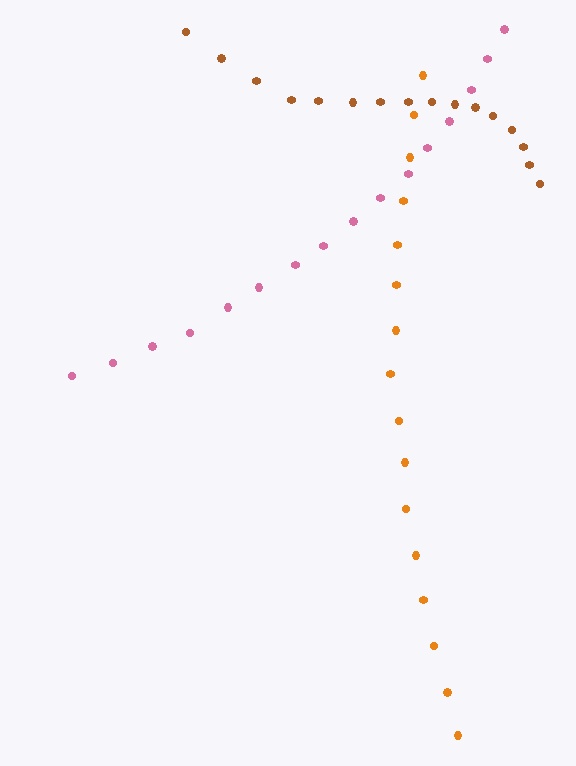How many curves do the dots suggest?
There are 3 distinct paths.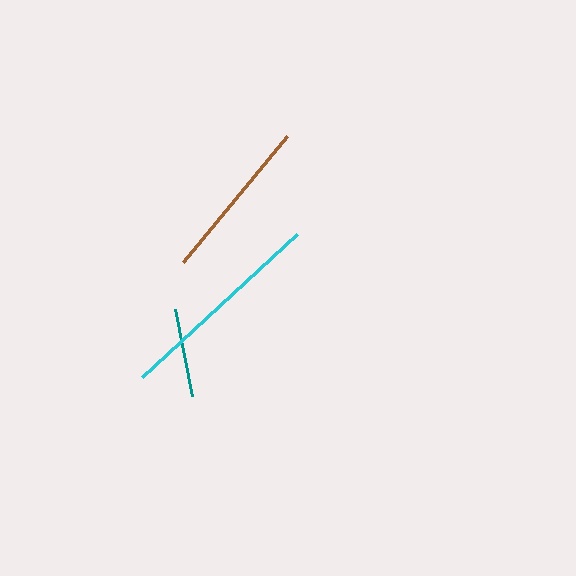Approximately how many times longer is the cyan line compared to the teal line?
The cyan line is approximately 2.4 times the length of the teal line.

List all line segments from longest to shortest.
From longest to shortest: cyan, brown, teal.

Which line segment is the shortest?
The teal line is the shortest at approximately 89 pixels.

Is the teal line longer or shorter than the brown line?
The brown line is longer than the teal line.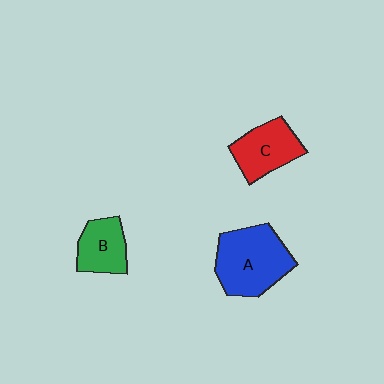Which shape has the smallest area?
Shape B (green).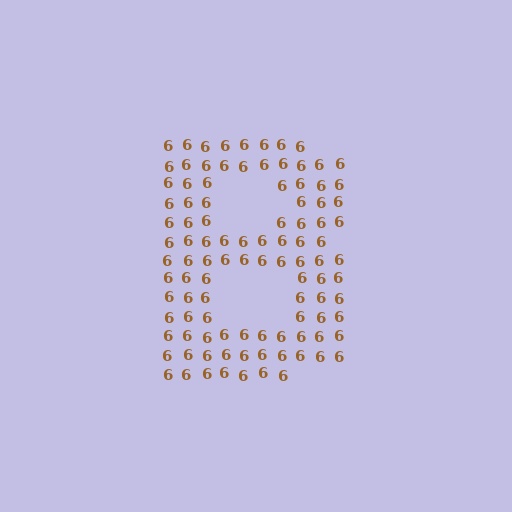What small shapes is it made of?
It is made of small digit 6's.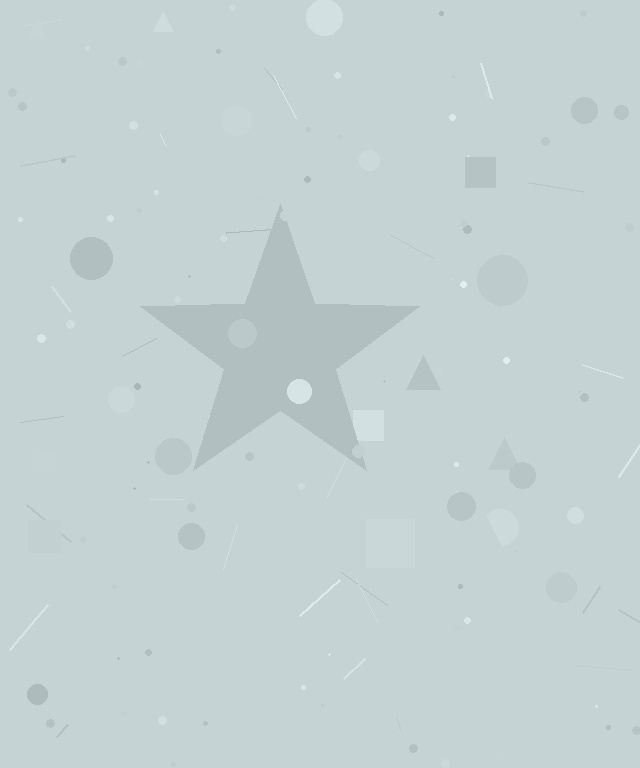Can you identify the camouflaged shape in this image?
The camouflaged shape is a star.